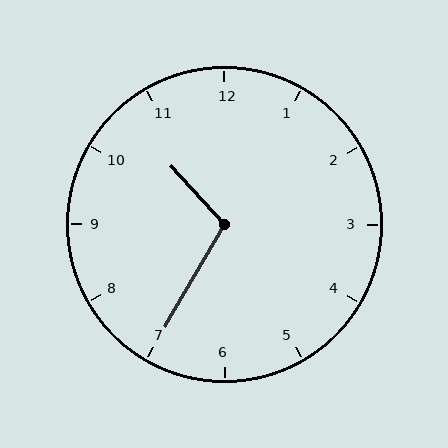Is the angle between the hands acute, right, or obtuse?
It is obtuse.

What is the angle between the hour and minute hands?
Approximately 108 degrees.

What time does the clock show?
10:35.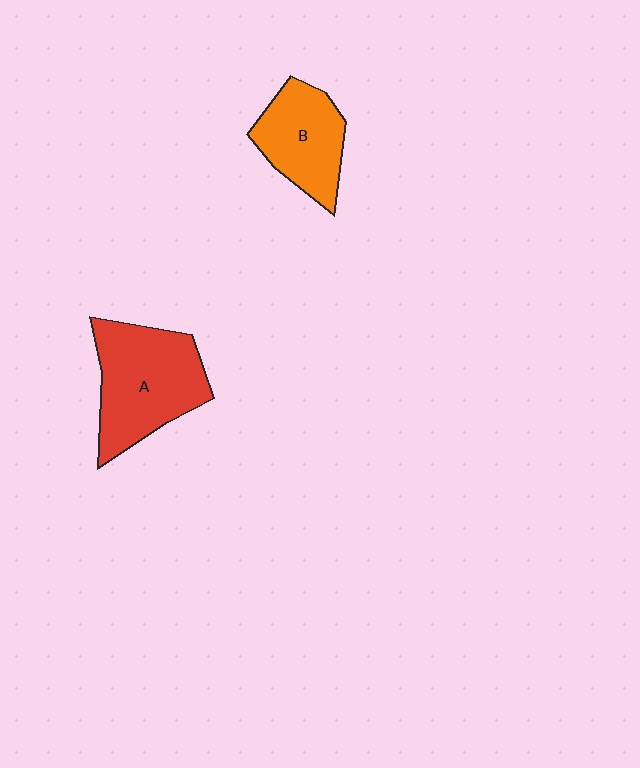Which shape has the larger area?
Shape A (red).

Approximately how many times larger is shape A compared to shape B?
Approximately 1.4 times.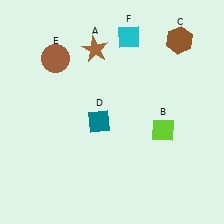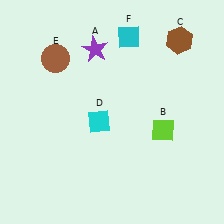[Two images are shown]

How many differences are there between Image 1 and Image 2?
There are 2 differences between the two images.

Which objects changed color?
A changed from brown to purple. D changed from teal to cyan.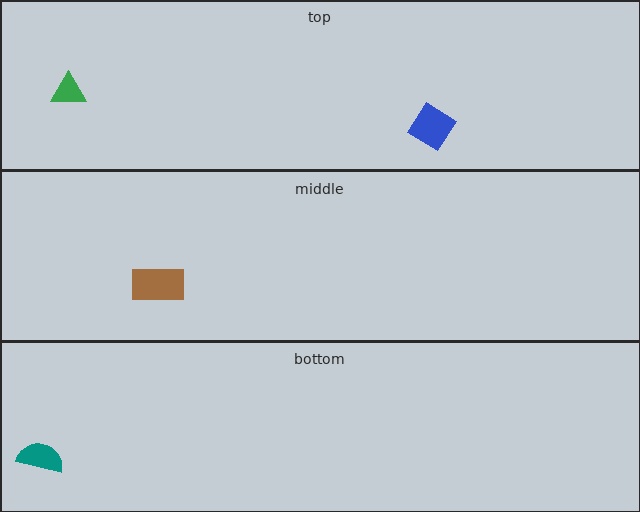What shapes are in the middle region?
The brown rectangle.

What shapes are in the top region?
The green triangle, the blue diamond.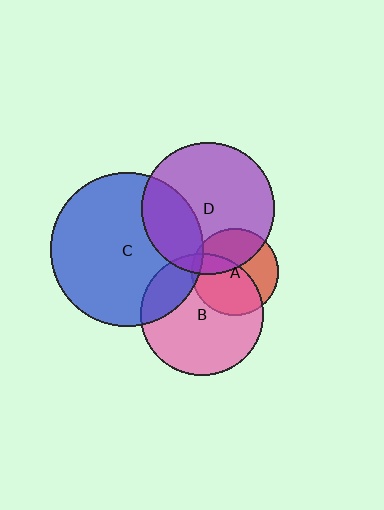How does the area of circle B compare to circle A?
Approximately 2.0 times.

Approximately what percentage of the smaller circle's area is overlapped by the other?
Approximately 5%.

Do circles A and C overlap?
Yes.